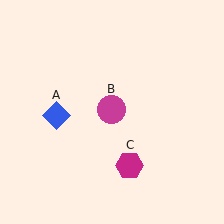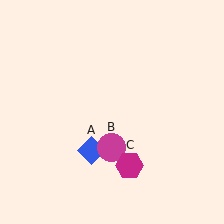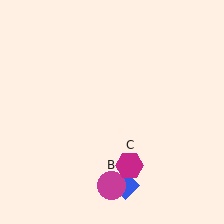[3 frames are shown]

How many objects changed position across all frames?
2 objects changed position: blue diamond (object A), magenta circle (object B).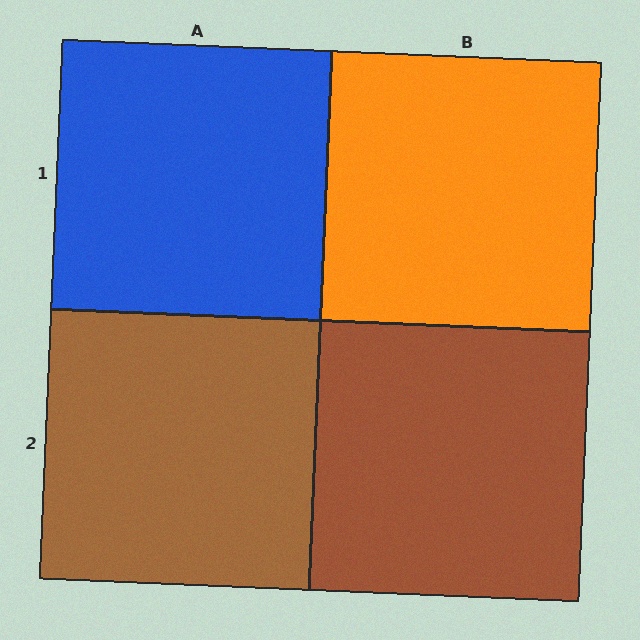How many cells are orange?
1 cell is orange.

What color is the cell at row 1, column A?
Blue.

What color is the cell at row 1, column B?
Orange.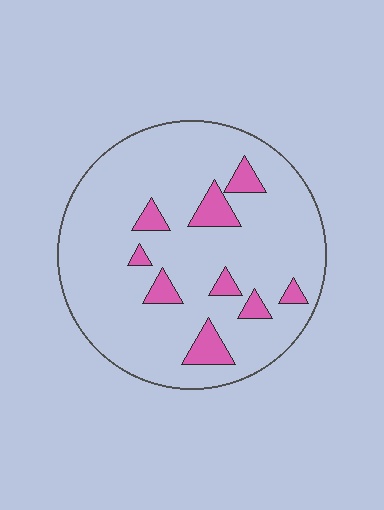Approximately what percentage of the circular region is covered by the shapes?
Approximately 10%.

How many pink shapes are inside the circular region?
9.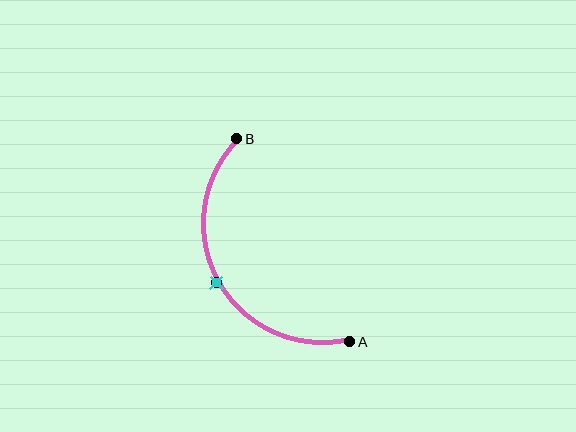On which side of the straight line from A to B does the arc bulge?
The arc bulges to the left of the straight line connecting A and B.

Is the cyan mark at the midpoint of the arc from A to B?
Yes. The cyan mark lies on the arc at equal arc-length from both A and B — it is the arc midpoint.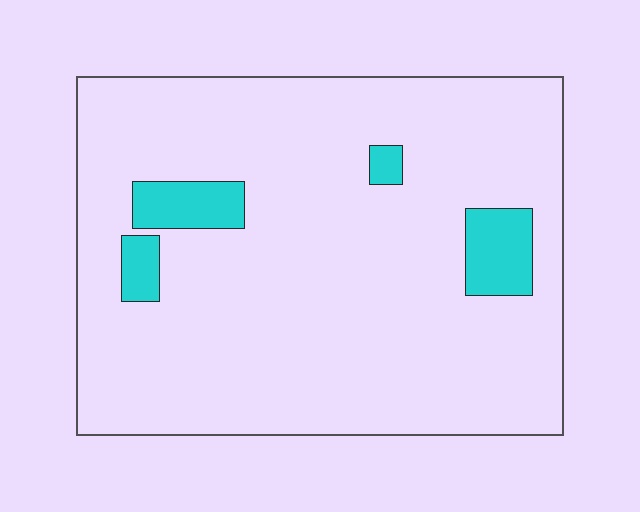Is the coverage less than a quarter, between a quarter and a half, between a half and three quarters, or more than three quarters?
Less than a quarter.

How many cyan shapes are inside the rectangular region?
4.